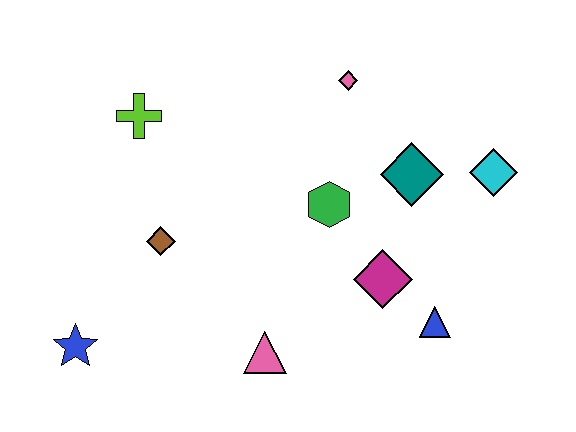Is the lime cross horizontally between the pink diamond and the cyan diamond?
No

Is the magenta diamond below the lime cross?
Yes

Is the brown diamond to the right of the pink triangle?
No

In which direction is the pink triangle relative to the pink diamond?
The pink triangle is below the pink diamond.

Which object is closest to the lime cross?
The brown diamond is closest to the lime cross.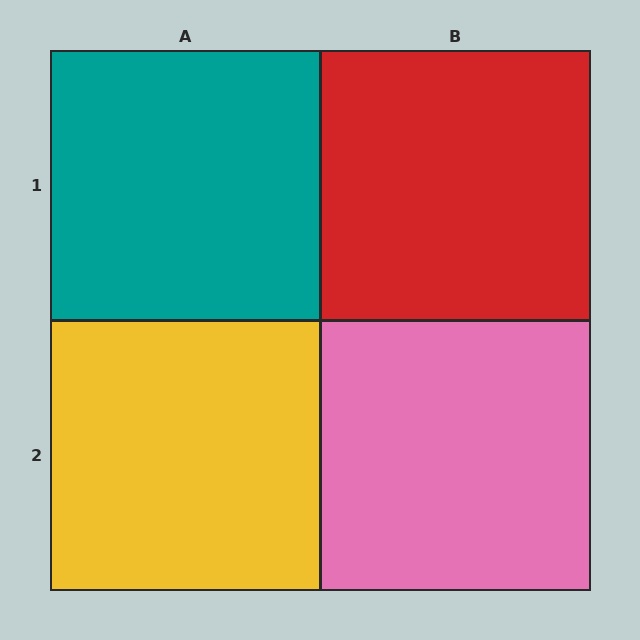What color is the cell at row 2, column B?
Pink.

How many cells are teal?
1 cell is teal.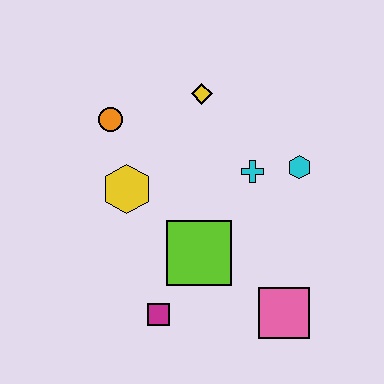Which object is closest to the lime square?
The magenta square is closest to the lime square.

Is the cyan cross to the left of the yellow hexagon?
No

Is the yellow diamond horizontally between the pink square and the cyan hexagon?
No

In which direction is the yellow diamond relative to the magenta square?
The yellow diamond is above the magenta square.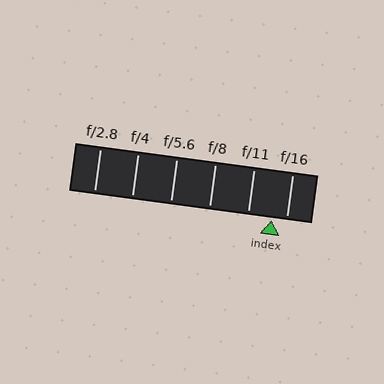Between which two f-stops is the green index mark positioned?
The index mark is between f/11 and f/16.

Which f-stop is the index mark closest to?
The index mark is closest to f/16.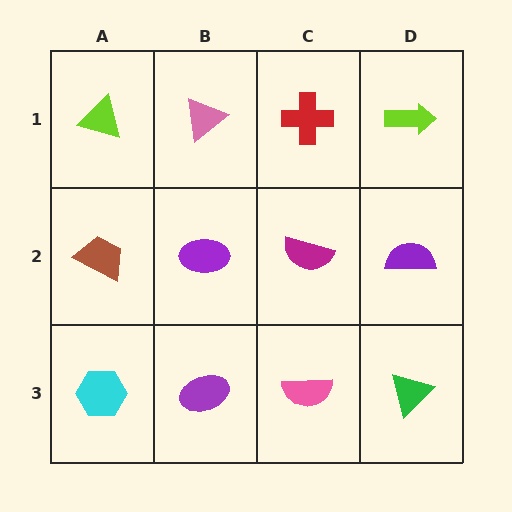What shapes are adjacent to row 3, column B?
A purple ellipse (row 2, column B), a cyan hexagon (row 3, column A), a pink semicircle (row 3, column C).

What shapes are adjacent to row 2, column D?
A lime arrow (row 1, column D), a green triangle (row 3, column D), a magenta semicircle (row 2, column C).